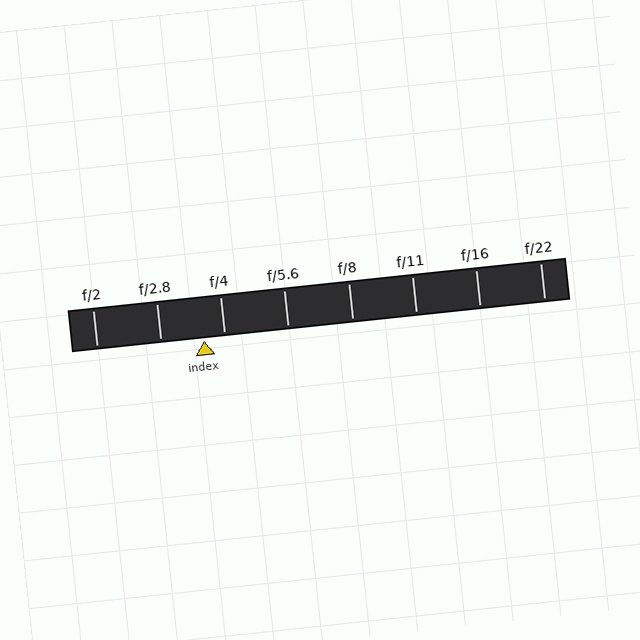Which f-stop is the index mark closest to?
The index mark is closest to f/4.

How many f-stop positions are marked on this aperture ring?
There are 8 f-stop positions marked.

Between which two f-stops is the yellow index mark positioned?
The index mark is between f/2.8 and f/4.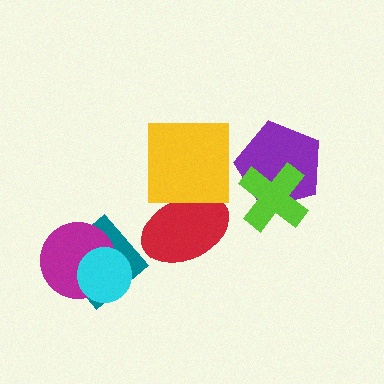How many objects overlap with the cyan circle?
2 objects overlap with the cyan circle.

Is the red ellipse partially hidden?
Yes, it is partially covered by another shape.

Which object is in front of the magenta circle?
The cyan circle is in front of the magenta circle.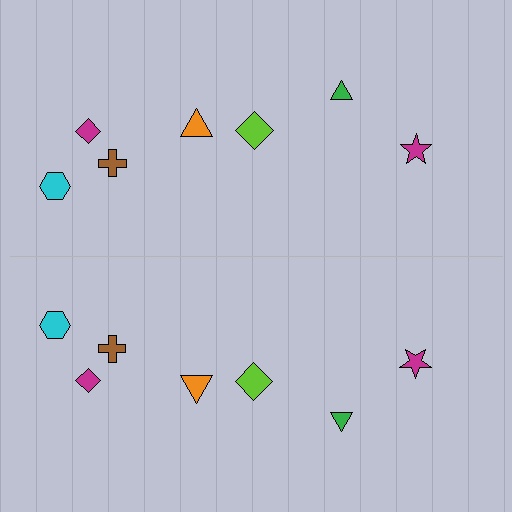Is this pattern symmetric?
Yes, this pattern has bilateral (reflection) symmetry.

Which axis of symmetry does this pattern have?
The pattern has a horizontal axis of symmetry running through the center of the image.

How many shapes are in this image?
There are 14 shapes in this image.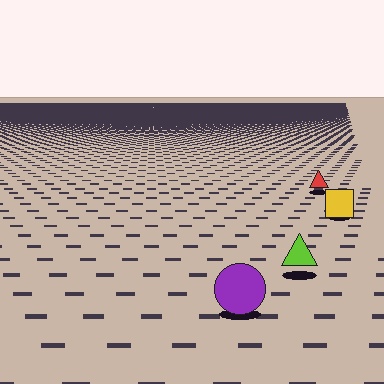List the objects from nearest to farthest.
From nearest to farthest: the purple circle, the lime triangle, the yellow square, the red triangle.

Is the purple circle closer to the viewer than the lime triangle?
Yes. The purple circle is closer — you can tell from the texture gradient: the ground texture is coarser near it.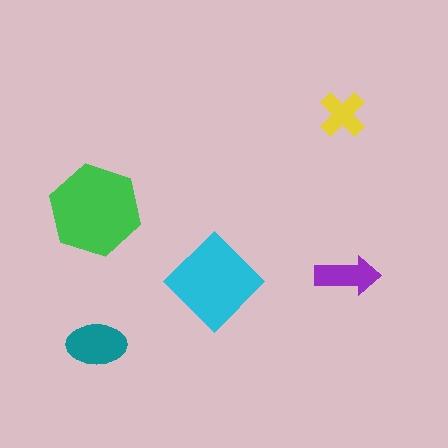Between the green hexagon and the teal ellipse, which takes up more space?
The green hexagon.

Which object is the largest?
The green hexagon.